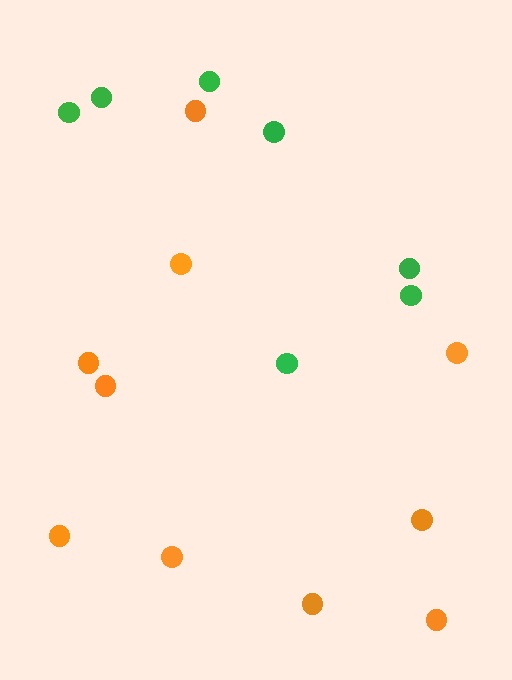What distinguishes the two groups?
There are 2 groups: one group of green circles (7) and one group of orange circles (10).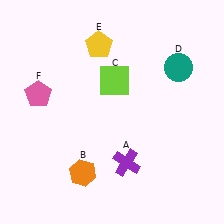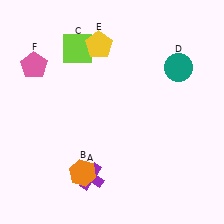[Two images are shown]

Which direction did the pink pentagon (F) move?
The pink pentagon (F) moved up.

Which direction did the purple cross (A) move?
The purple cross (A) moved left.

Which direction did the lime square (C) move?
The lime square (C) moved left.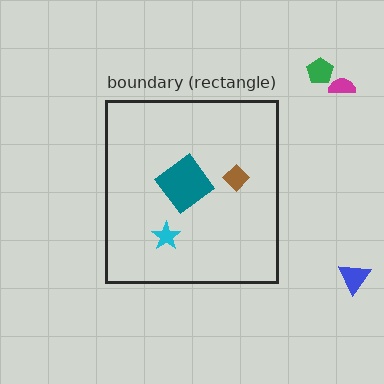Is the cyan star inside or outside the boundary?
Inside.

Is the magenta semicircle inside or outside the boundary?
Outside.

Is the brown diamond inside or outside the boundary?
Inside.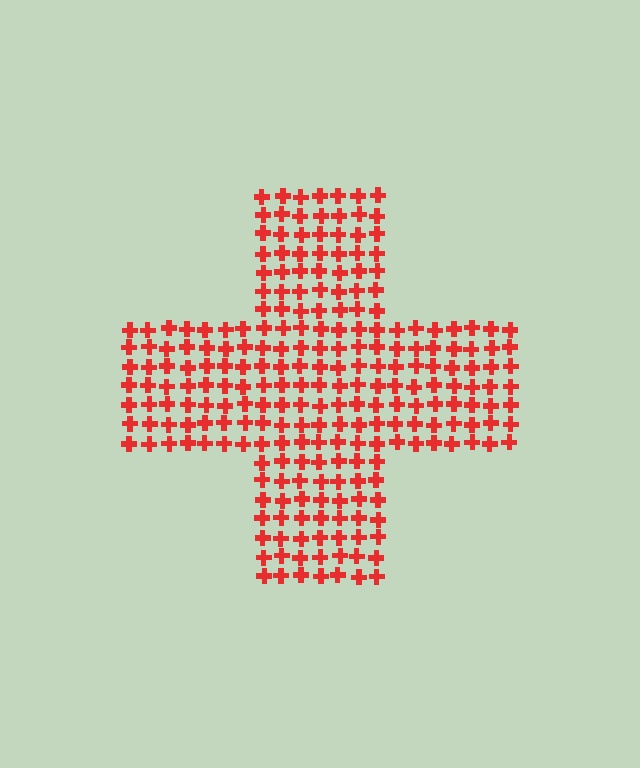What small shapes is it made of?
It is made of small crosses.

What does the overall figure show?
The overall figure shows a cross.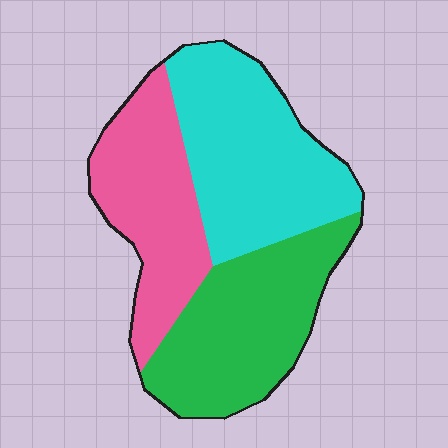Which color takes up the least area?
Pink, at roughly 30%.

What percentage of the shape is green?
Green takes up about one third (1/3) of the shape.